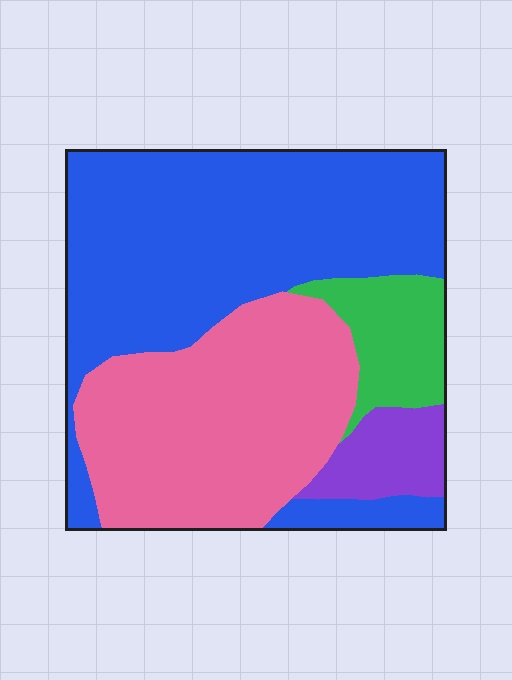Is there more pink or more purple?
Pink.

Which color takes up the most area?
Blue, at roughly 50%.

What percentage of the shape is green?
Green covers 10% of the shape.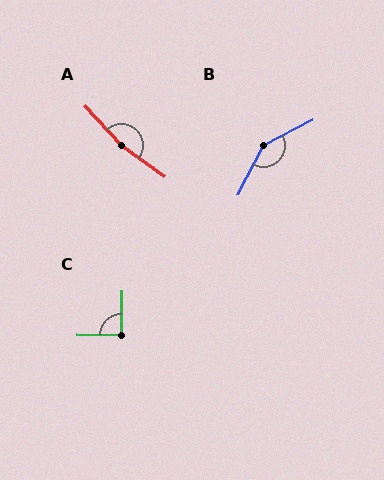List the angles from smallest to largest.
C (90°), B (145°), A (170°).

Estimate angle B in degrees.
Approximately 145 degrees.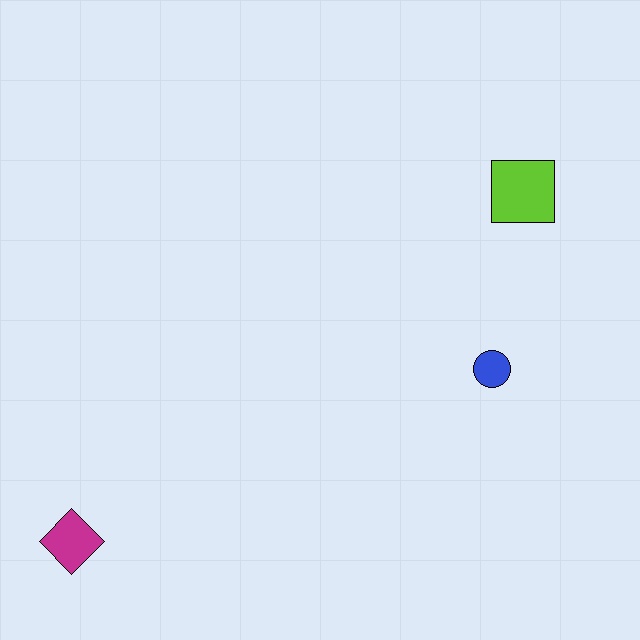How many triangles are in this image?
There are no triangles.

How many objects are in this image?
There are 3 objects.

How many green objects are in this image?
There are no green objects.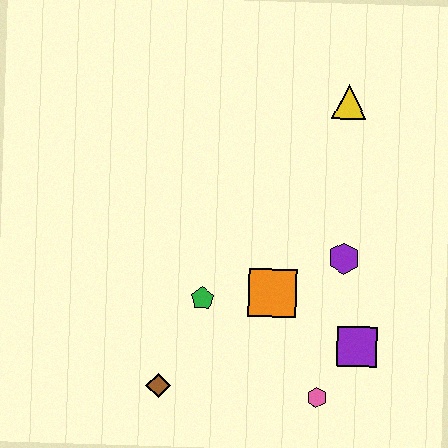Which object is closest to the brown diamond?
The green pentagon is closest to the brown diamond.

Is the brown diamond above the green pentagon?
No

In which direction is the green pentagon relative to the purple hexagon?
The green pentagon is to the left of the purple hexagon.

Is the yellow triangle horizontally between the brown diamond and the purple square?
Yes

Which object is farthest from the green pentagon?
The yellow triangle is farthest from the green pentagon.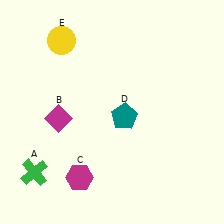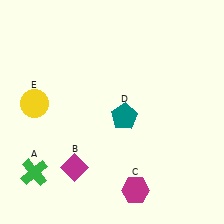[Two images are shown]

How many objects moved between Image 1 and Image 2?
3 objects moved between the two images.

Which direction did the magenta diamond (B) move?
The magenta diamond (B) moved down.